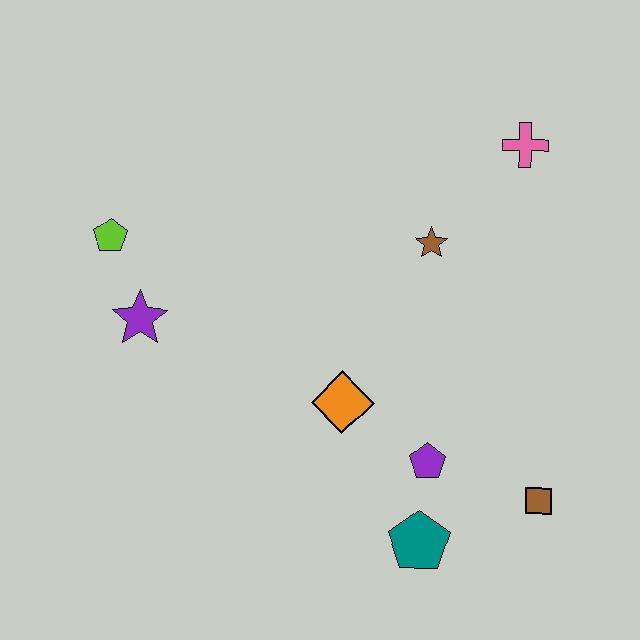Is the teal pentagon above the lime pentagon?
No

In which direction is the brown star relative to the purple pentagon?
The brown star is above the purple pentagon.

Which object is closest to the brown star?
The pink cross is closest to the brown star.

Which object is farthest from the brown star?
The lime pentagon is farthest from the brown star.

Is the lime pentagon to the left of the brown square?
Yes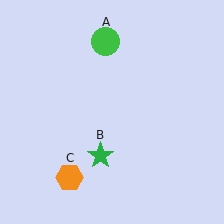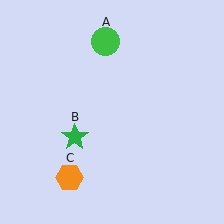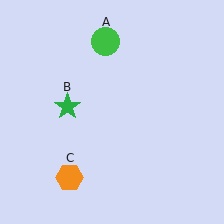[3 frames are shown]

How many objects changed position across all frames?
1 object changed position: green star (object B).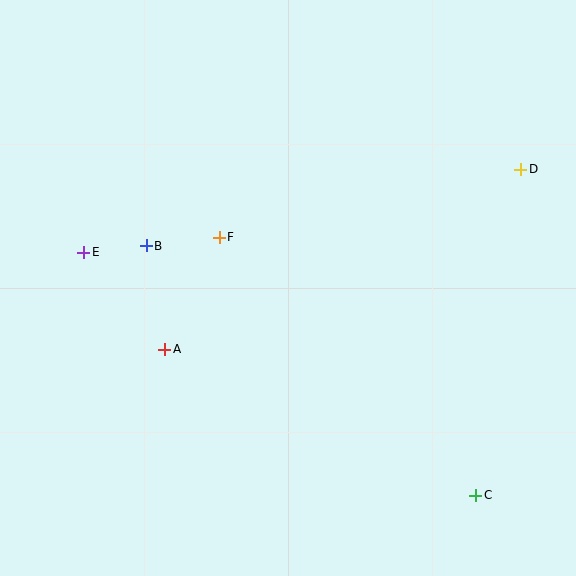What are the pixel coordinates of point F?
Point F is at (219, 237).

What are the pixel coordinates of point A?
Point A is at (165, 349).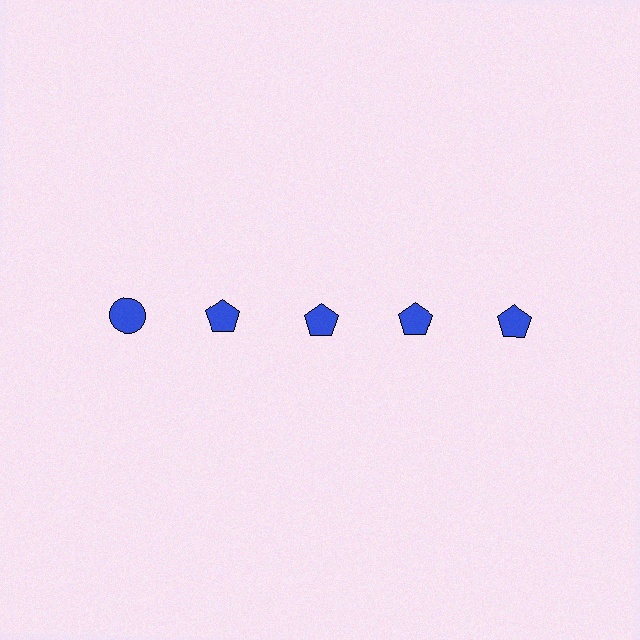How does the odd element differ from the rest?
It has a different shape: circle instead of pentagon.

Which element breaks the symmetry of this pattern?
The blue circle in the top row, leftmost column breaks the symmetry. All other shapes are blue pentagons.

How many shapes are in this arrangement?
There are 5 shapes arranged in a grid pattern.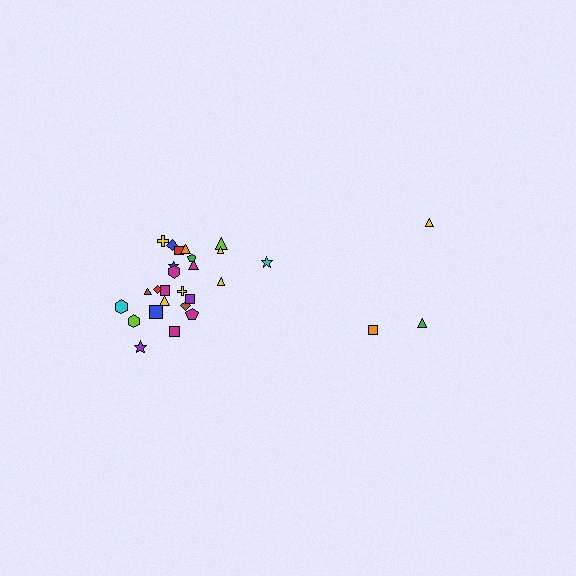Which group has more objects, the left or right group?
The left group.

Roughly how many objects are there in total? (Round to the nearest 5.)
Roughly 30 objects in total.